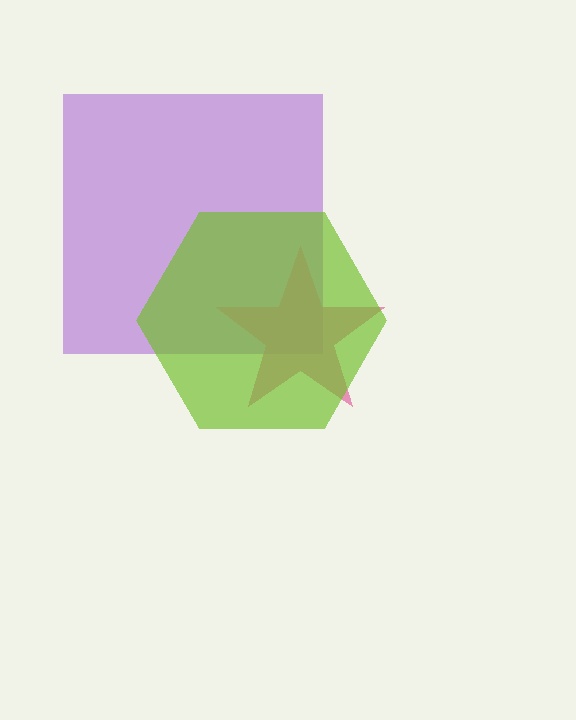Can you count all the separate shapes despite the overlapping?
Yes, there are 3 separate shapes.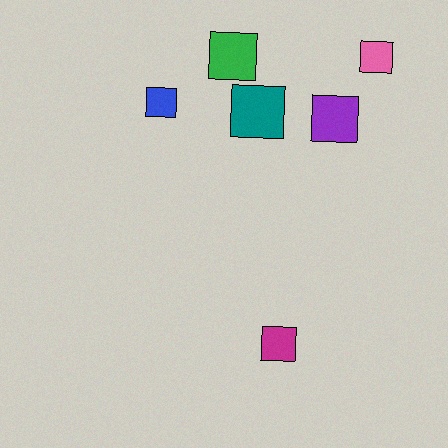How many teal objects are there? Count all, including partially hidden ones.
There is 1 teal object.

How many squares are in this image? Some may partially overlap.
There are 6 squares.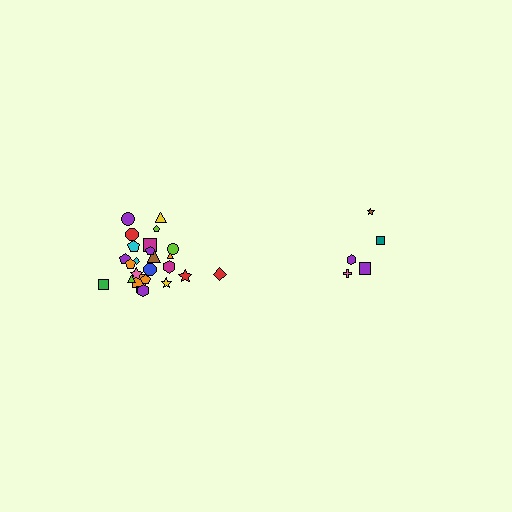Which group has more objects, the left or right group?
The left group.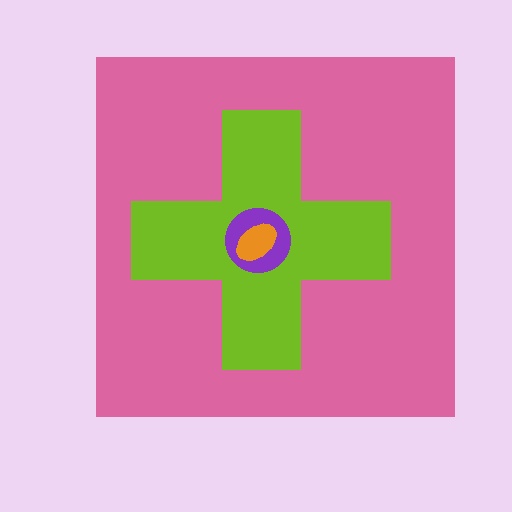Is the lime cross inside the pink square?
Yes.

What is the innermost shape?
The orange ellipse.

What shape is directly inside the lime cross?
The purple circle.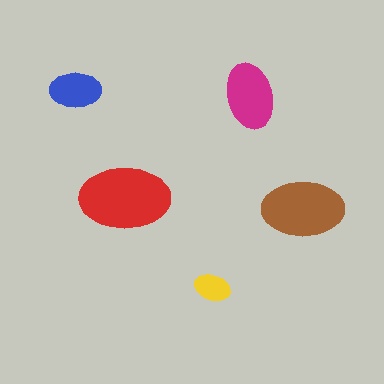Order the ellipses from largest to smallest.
the red one, the brown one, the magenta one, the blue one, the yellow one.